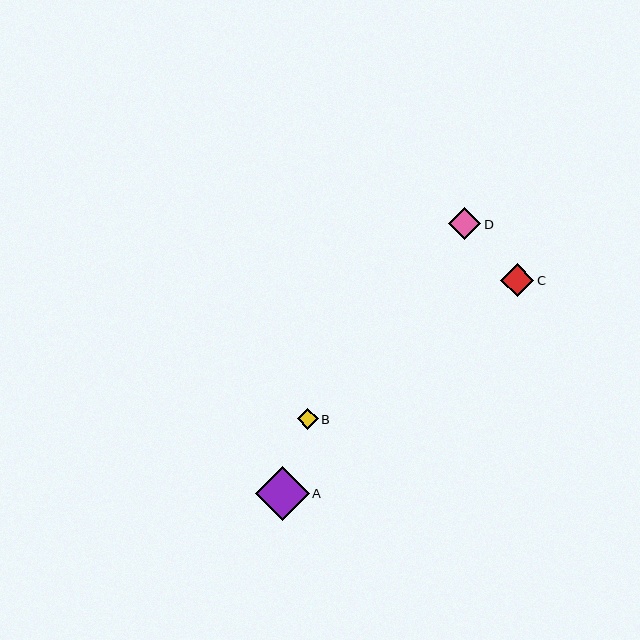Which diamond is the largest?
Diamond A is the largest with a size of approximately 54 pixels.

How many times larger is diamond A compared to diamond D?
Diamond A is approximately 1.7 times the size of diamond D.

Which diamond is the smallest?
Diamond B is the smallest with a size of approximately 21 pixels.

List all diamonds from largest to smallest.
From largest to smallest: A, C, D, B.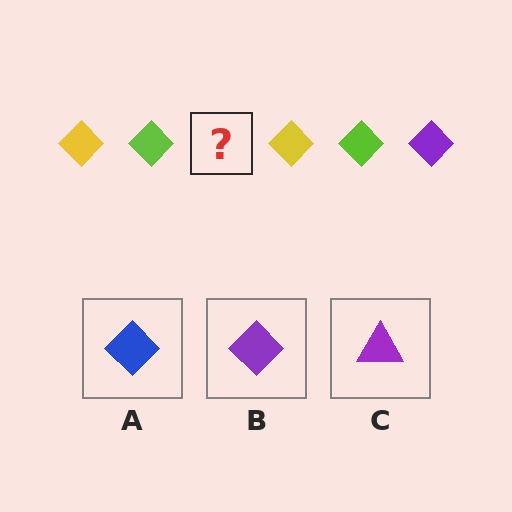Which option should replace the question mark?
Option B.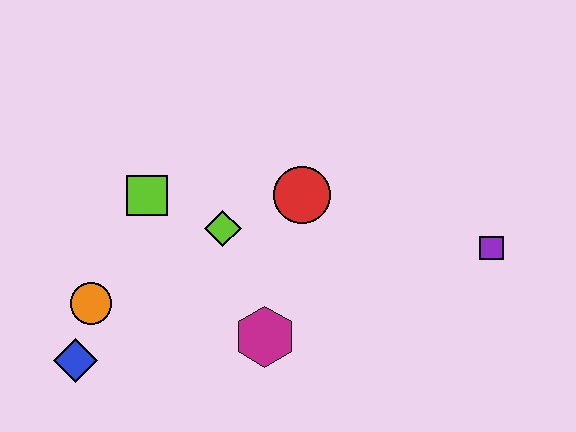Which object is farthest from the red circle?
The blue diamond is farthest from the red circle.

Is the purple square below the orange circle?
No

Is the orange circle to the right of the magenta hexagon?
No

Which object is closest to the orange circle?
The blue diamond is closest to the orange circle.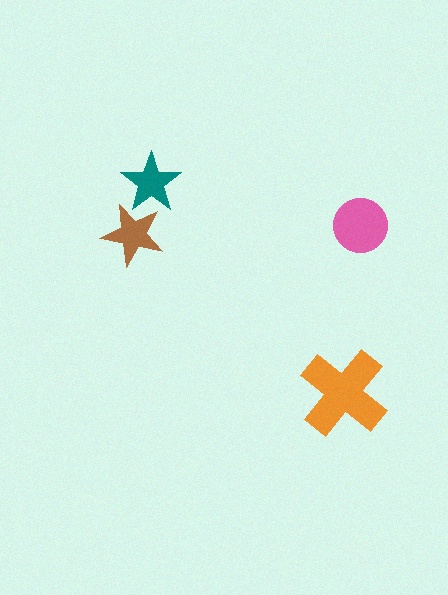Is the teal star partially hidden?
Yes, it is partially covered by another shape.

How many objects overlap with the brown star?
1 object overlaps with the brown star.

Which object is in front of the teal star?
The brown star is in front of the teal star.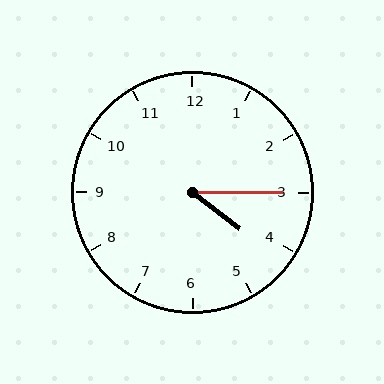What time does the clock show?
4:15.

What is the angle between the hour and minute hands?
Approximately 38 degrees.